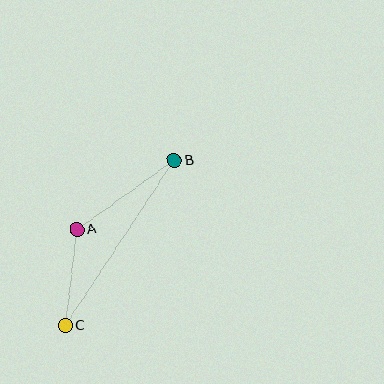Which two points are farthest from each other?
Points B and C are farthest from each other.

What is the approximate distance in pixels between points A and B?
The distance between A and B is approximately 119 pixels.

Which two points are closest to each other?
Points A and C are closest to each other.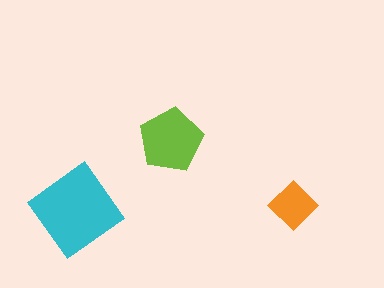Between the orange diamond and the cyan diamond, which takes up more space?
The cyan diamond.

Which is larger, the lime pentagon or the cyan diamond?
The cyan diamond.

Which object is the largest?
The cyan diamond.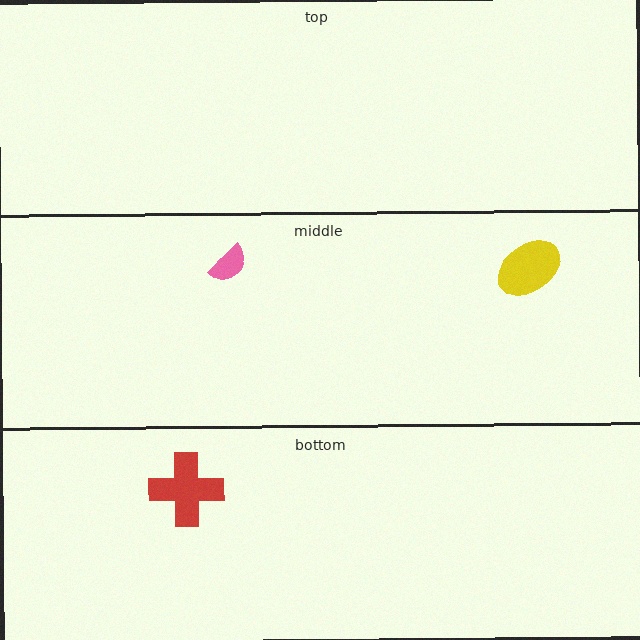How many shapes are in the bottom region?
1.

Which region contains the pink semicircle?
The middle region.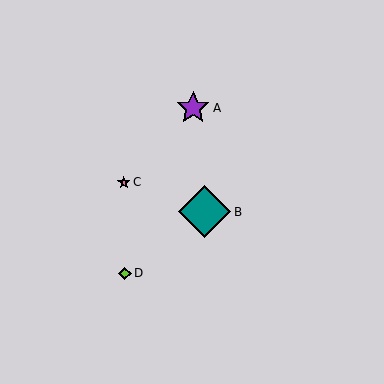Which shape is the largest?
The teal diamond (labeled B) is the largest.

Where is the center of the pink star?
The center of the pink star is at (124, 182).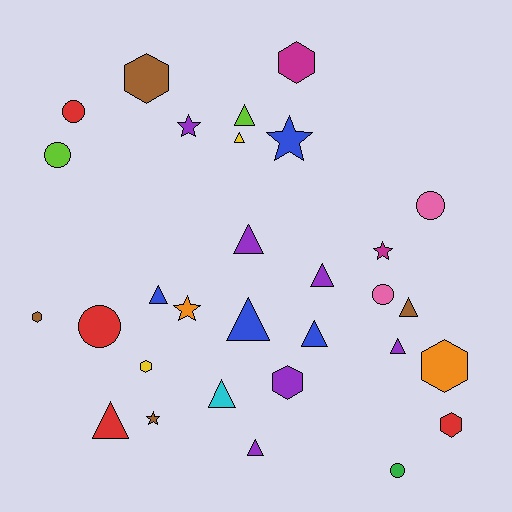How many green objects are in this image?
There is 1 green object.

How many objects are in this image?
There are 30 objects.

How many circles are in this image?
There are 6 circles.